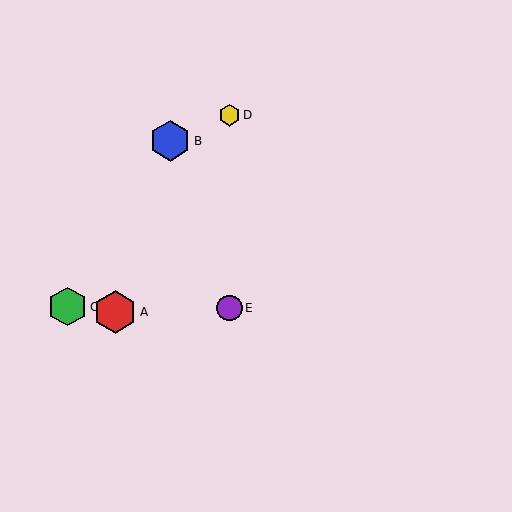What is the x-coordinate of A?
Object A is at x≈115.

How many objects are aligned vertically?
2 objects (D, E) are aligned vertically.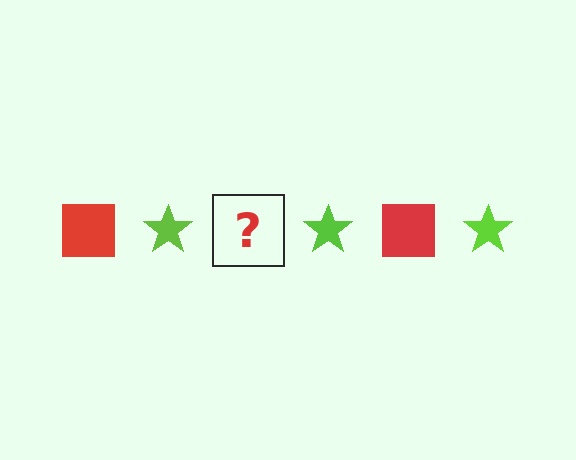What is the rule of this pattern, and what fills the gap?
The rule is that the pattern alternates between red square and lime star. The gap should be filled with a red square.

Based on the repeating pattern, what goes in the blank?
The blank should be a red square.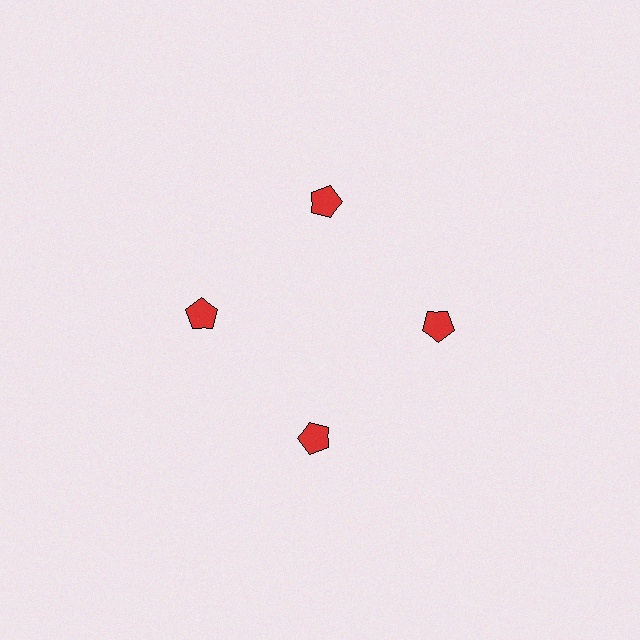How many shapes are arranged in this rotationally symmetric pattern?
There are 4 shapes, arranged in 4 groups of 1.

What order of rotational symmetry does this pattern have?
This pattern has 4-fold rotational symmetry.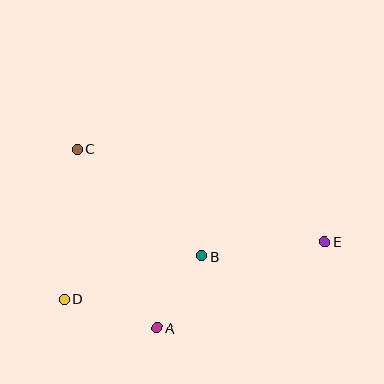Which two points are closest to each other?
Points A and B are closest to each other.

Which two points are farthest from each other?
Points D and E are farthest from each other.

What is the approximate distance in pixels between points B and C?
The distance between B and C is approximately 164 pixels.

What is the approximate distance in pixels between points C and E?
The distance between C and E is approximately 264 pixels.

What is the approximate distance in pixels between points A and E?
The distance between A and E is approximately 188 pixels.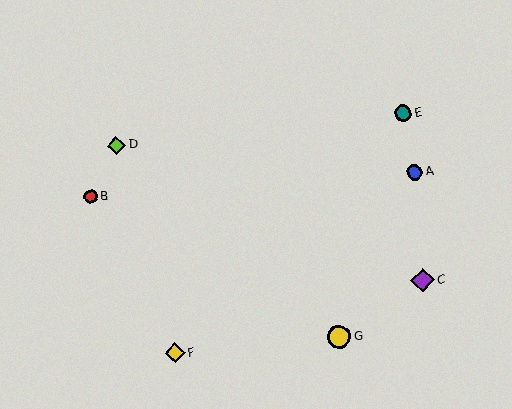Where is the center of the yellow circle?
The center of the yellow circle is at (339, 337).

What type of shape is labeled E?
Shape E is a teal circle.